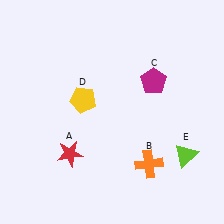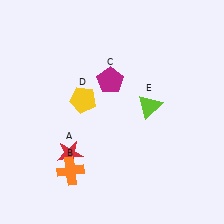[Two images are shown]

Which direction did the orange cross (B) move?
The orange cross (B) moved left.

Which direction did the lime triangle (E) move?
The lime triangle (E) moved up.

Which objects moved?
The objects that moved are: the orange cross (B), the magenta pentagon (C), the lime triangle (E).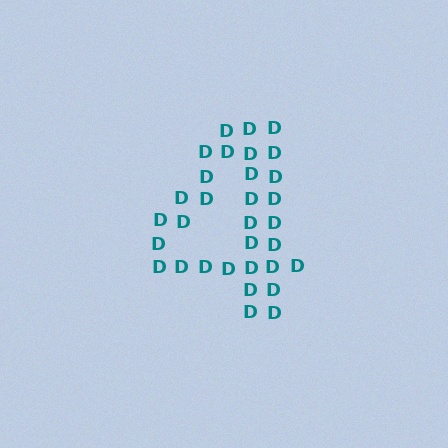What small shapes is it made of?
It is made of small letter D's.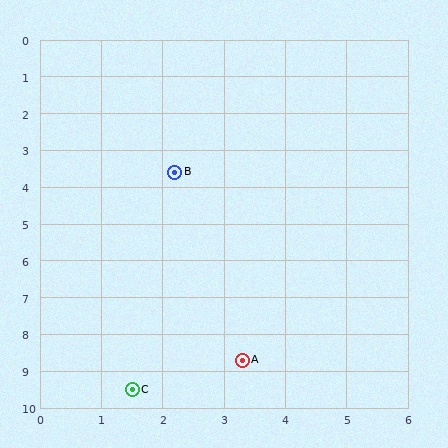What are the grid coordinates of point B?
Point B is at approximately (2.2, 3.6).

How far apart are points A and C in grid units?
Points A and C are about 2.0 grid units apart.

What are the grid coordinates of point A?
Point A is at approximately (3.3, 8.7).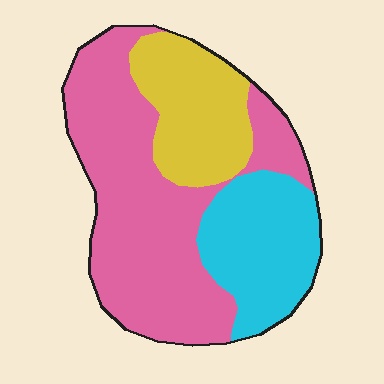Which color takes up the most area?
Pink, at roughly 55%.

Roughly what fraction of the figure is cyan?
Cyan covers around 25% of the figure.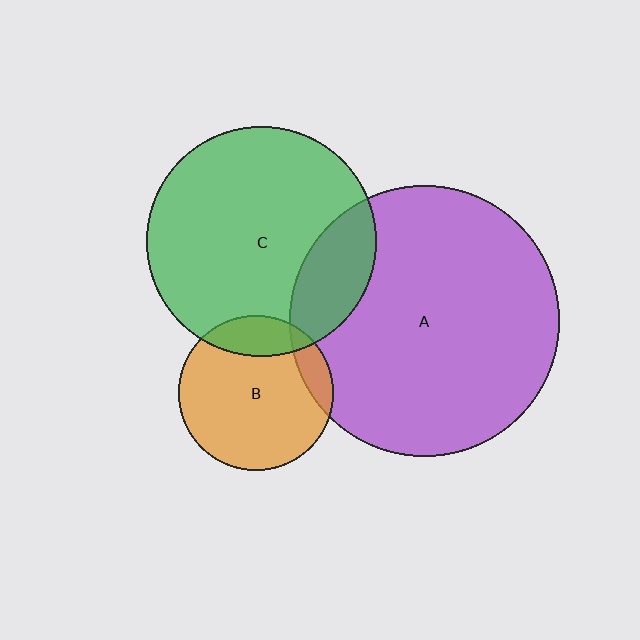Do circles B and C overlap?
Yes.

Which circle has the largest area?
Circle A (purple).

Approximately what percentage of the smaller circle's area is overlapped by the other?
Approximately 15%.